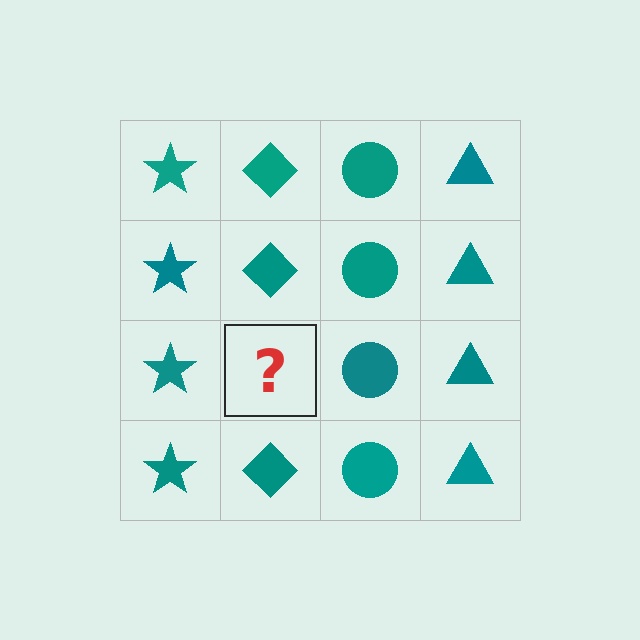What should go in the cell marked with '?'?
The missing cell should contain a teal diamond.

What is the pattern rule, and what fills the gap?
The rule is that each column has a consistent shape. The gap should be filled with a teal diamond.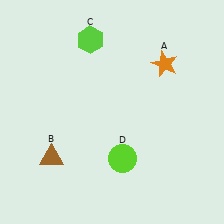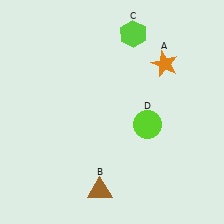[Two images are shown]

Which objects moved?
The objects that moved are: the brown triangle (B), the lime hexagon (C), the lime circle (D).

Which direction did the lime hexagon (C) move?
The lime hexagon (C) moved right.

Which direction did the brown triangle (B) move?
The brown triangle (B) moved right.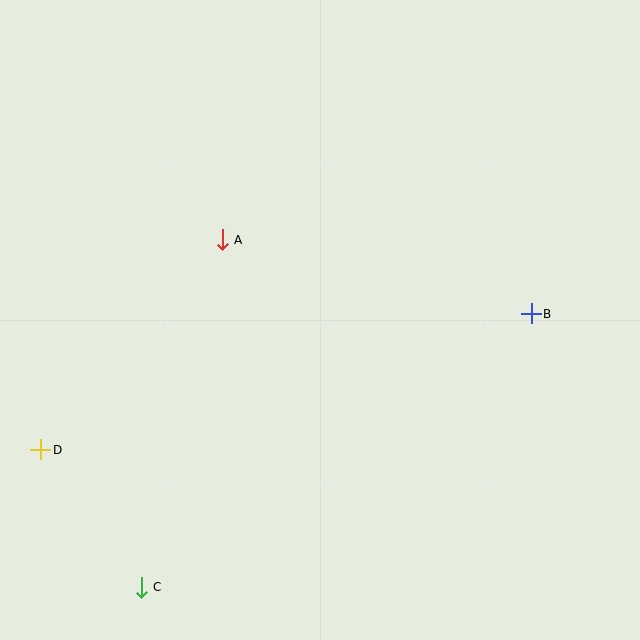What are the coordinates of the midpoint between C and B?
The midpoint between C and B is at (336, 450).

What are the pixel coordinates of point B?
Point B is at (531, 314).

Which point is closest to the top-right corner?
Point B is closest to the top-right corner.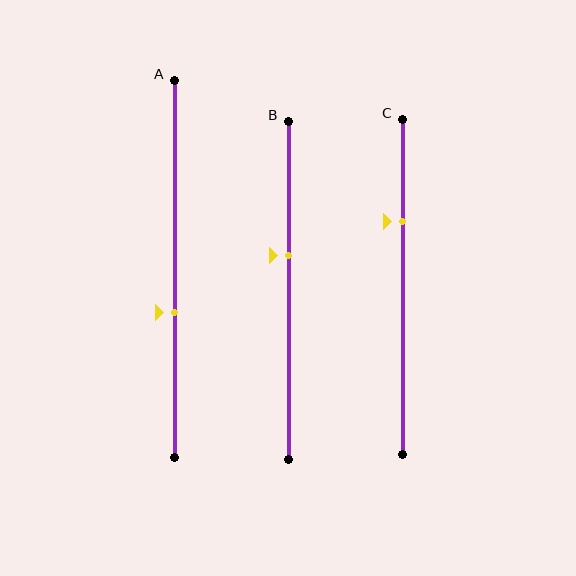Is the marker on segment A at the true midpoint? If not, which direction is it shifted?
No, the marker on segment A is shifted downward by about 12% of the segment length.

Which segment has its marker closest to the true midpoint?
Segment B has its marker closest to the true midpoint.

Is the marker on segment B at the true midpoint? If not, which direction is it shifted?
No, the marker on segment B is shifted upward by about 10% of the segment length.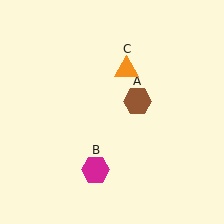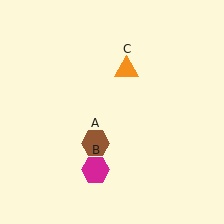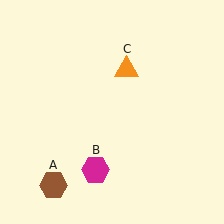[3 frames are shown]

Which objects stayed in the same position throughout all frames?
Magenta hexagon (object B) and orange triangle (object C) remained stationary.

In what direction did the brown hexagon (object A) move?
The brown hexagon (object A) moved down and to the left.